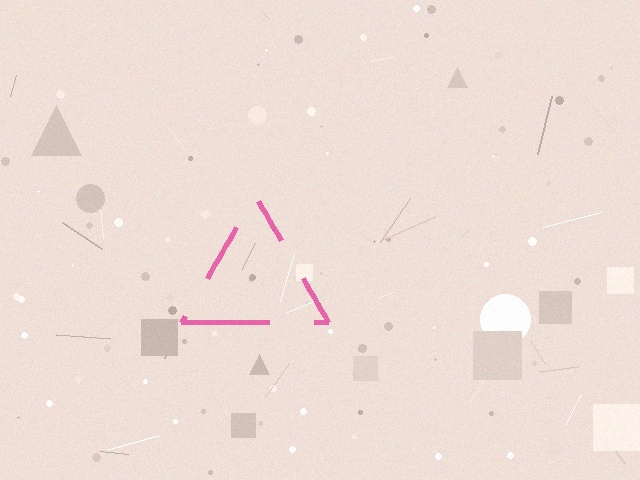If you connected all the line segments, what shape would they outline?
They would outline a triangle.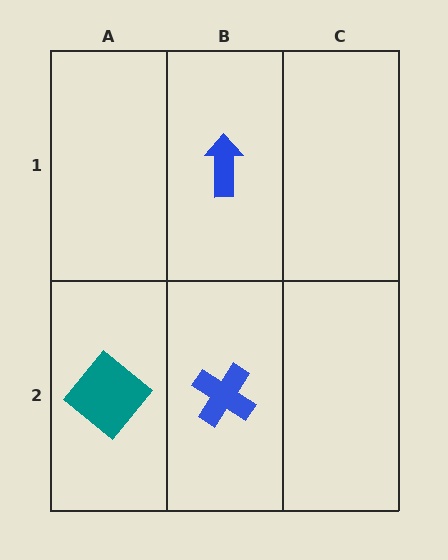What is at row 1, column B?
A blue arrow.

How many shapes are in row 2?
2 shapes.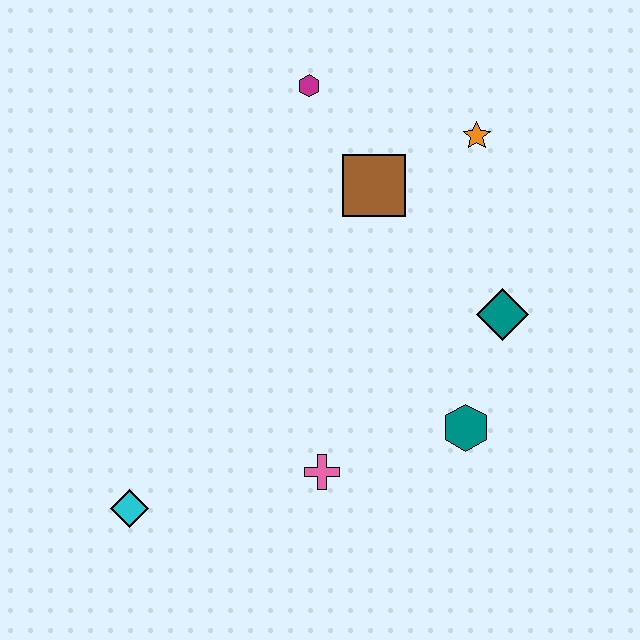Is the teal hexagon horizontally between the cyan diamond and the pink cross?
No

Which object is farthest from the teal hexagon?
The magenta hexagon is farthest from the teal hexagon.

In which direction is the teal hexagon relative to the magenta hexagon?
The teal hexagon is below the magenta hexagon.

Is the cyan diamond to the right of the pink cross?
No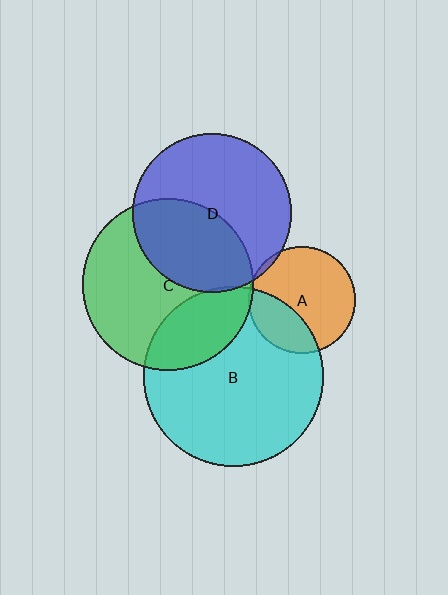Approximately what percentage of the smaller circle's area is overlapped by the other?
Approximately 5%.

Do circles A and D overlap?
Yes.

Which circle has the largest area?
Circle B (cyan).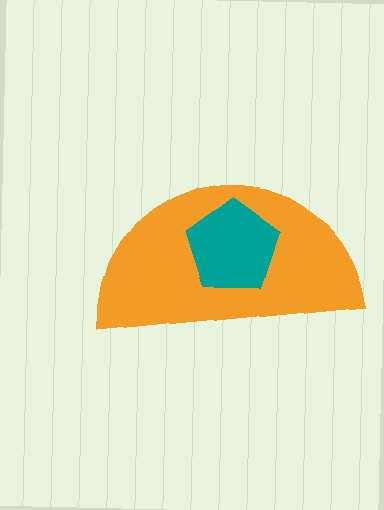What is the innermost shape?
The teal pentagon.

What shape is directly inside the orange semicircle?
The teal pentagon.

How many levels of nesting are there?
2.